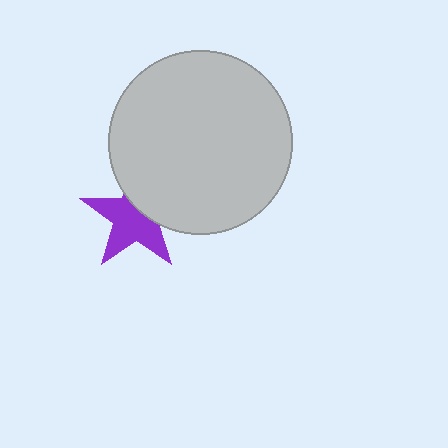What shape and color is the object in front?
The object in front is a light gray circle.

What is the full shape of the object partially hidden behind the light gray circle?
The partially hidden object is a purple star.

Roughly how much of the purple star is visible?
About half of it is visible (roughly 63%).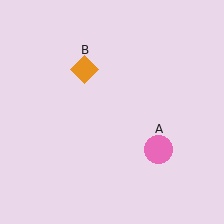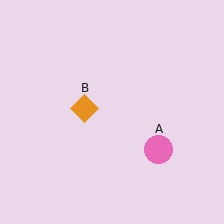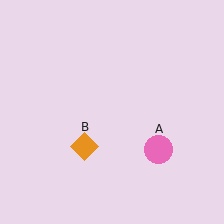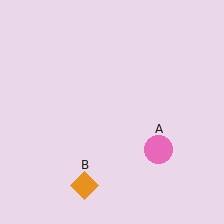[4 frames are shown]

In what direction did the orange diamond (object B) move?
The orange diamond (object B) moved down.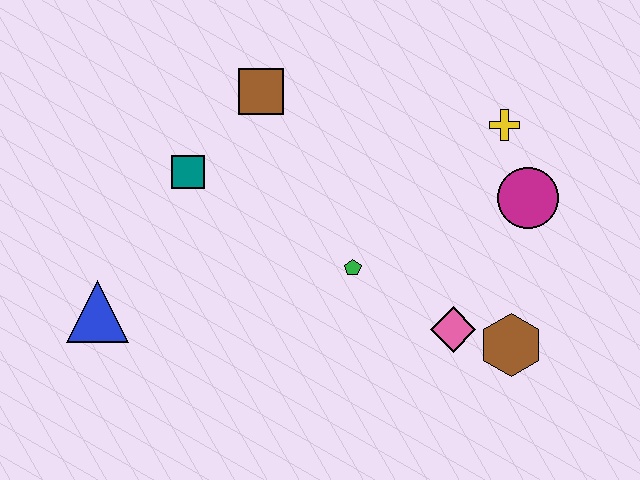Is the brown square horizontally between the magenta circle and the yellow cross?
No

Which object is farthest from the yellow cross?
The blue triangle is farthest from the yellow cross.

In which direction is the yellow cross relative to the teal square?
The yellow cross is to the right of the teal square.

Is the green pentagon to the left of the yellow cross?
Yes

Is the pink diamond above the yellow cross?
No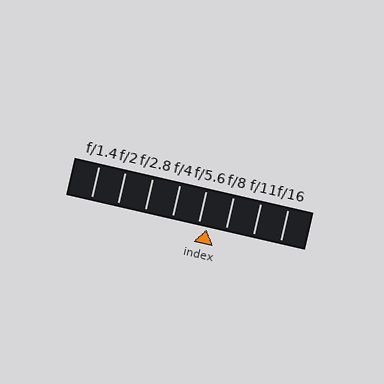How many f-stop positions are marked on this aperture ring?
There are 8 f-stop positions marked.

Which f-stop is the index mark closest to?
The index mark is closest to f/5.6.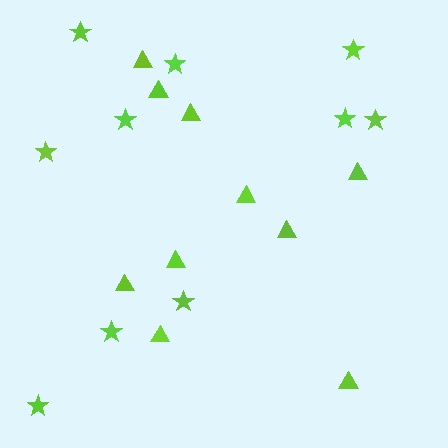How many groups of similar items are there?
There are 2 groups: one group of triangles (10) and one group of stars (10).